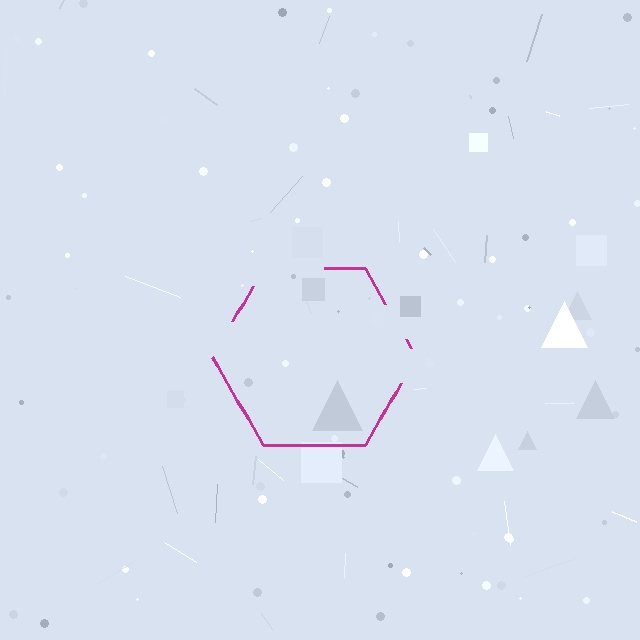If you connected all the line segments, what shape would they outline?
They would outline a hexagon.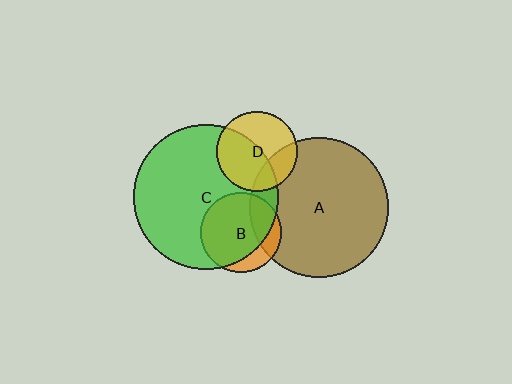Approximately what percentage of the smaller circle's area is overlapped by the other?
Approximately 25%.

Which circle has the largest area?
Circle C (green).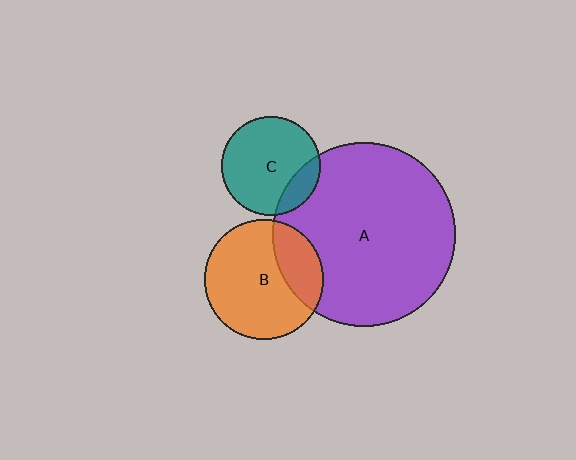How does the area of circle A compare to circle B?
Approximately 2.4 times.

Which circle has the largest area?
Circle A (purple).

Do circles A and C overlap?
Yes.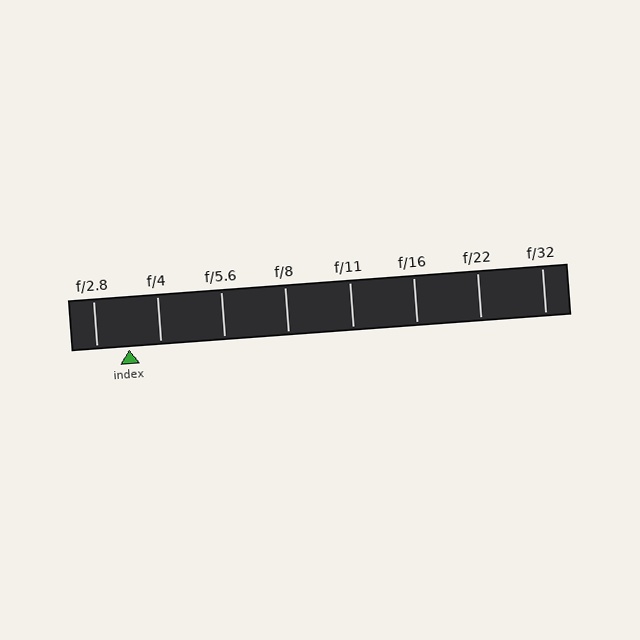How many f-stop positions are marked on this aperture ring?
There are 8 f-stop positions marked.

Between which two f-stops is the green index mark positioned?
The index mark is between f/2.8 and f/4.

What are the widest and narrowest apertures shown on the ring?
The widest aperture shown is f/2.8 and the narrowest is f/32.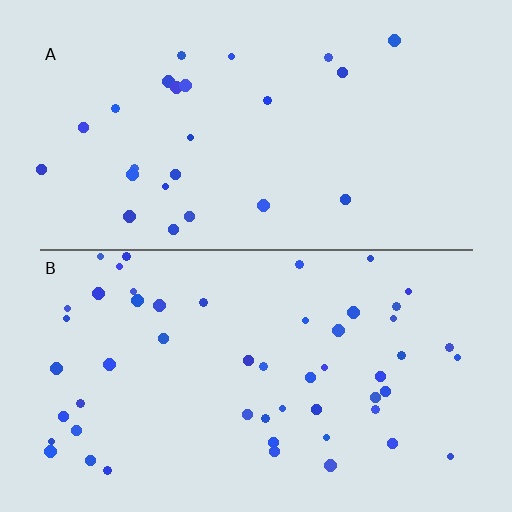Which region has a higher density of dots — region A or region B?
B (the bottom).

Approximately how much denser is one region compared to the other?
Approximately 2.1× — region B over region A.